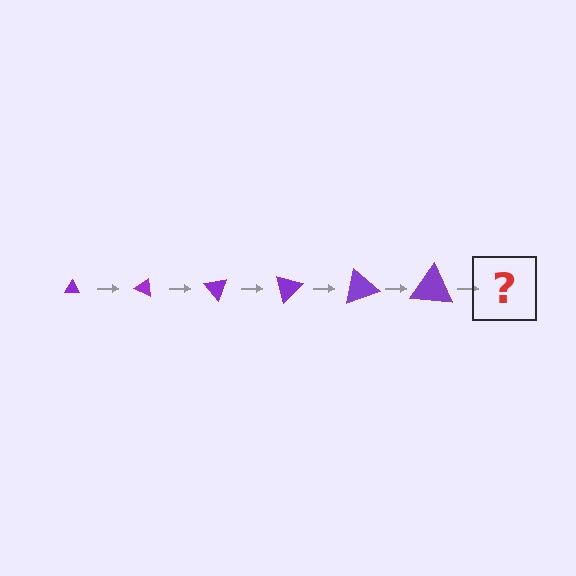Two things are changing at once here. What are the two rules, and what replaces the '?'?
The two rules are that the triangle grows larger each step and it rotates 25 degrees each step. The '?' should be a triangle, larger than the previous one and rotated 150 degrees from the start.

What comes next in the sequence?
The next element should be a triangle, larger than the previous one and rotated 150 degrees from the start.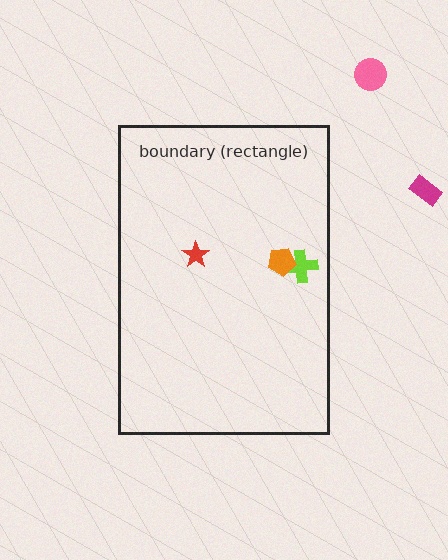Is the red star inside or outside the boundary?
Inside.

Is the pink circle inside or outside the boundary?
Outside.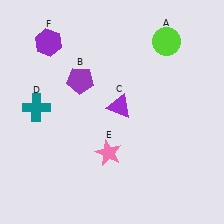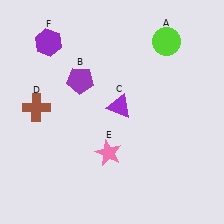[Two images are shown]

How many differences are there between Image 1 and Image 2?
There is 1 difference between the two images.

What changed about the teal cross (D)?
In Image 1, D is teal. In Image 2, it changed to brown.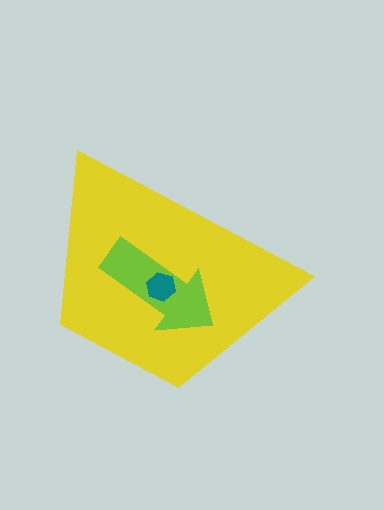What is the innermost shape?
The teal hexagon.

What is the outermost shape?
The yellow trapezoid.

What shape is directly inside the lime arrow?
The teal hexagon.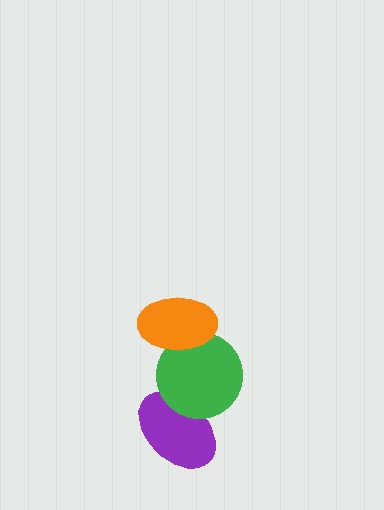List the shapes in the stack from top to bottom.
From top to bottom: the orange ellipse, the green circle, the purple ellipse.